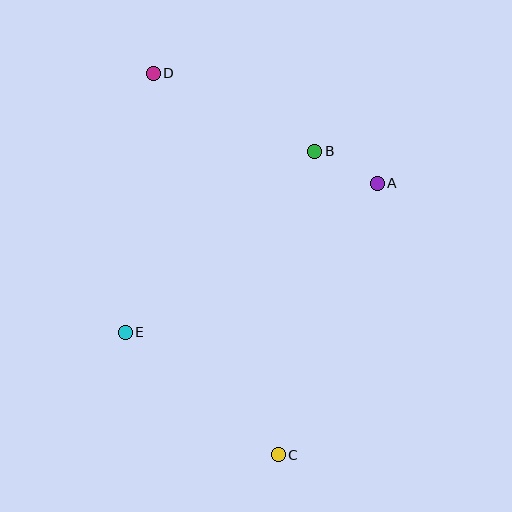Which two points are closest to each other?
Points A and B are closest to each other.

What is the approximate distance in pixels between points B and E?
The distance between B and E is approximately 262 pixels.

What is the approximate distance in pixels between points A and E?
The distance between A and E is approximately 293 pixels.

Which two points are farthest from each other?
Points C and D are farthest from each other.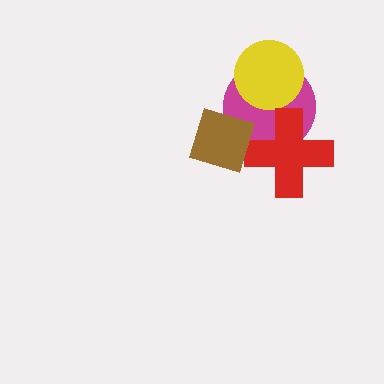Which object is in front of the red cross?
The brown diamond is in front of the red cross.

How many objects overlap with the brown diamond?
2 objects overlap with the brown diamond.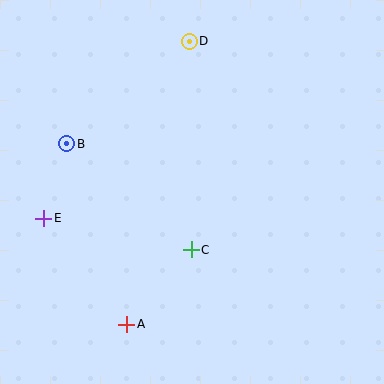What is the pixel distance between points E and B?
The distance between E and B is 78 pixels.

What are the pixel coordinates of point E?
Point E is at (44, 218).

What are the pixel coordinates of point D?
Point D is at (189, 41).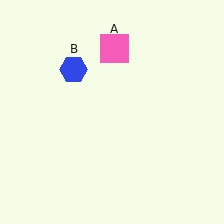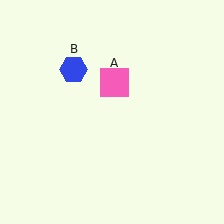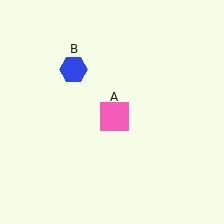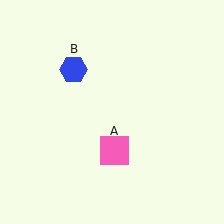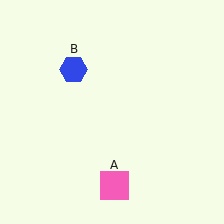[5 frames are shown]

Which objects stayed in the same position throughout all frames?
Blue hexagon (object B) remained stationary.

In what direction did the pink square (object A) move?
The pink square (object A) moved down.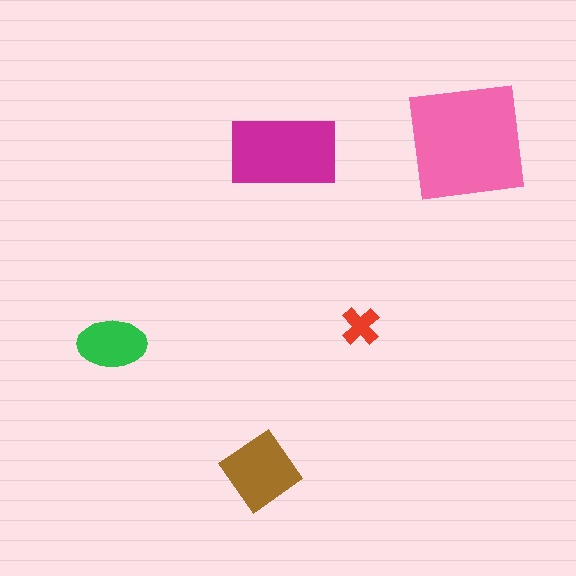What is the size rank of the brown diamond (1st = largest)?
3rd.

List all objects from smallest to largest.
The red cross, the green ellipse, the brown diamond, the magenta rectangle, the pink square.